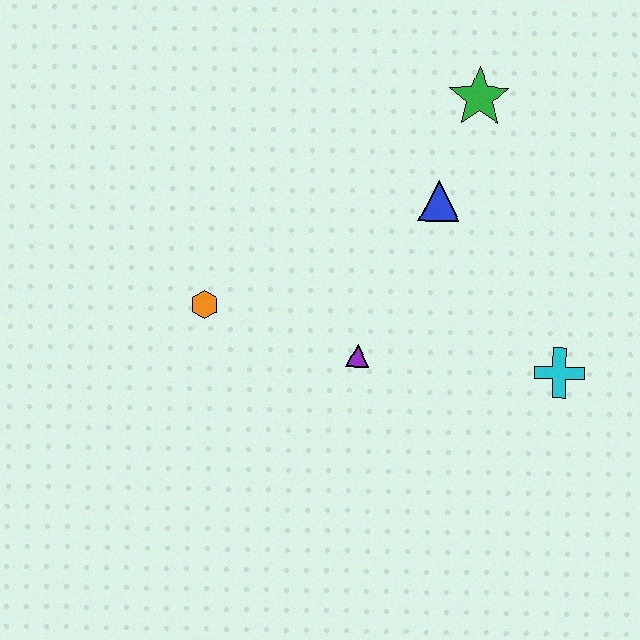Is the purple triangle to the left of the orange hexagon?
No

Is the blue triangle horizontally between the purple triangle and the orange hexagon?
No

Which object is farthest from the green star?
The orange hexagon is farthest from the green star.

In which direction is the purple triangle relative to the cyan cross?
The purple triangle is to the left of the cyan cross.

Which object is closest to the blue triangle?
The green star is closest to the blue triangle.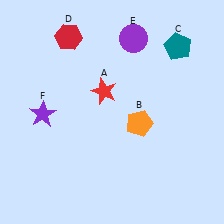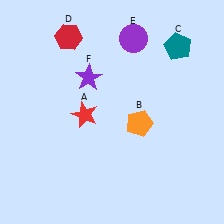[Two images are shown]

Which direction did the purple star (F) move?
The purple star (F) moved right.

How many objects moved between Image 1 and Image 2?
2 objects moved between the two images.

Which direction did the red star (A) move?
The red star (A) moved down.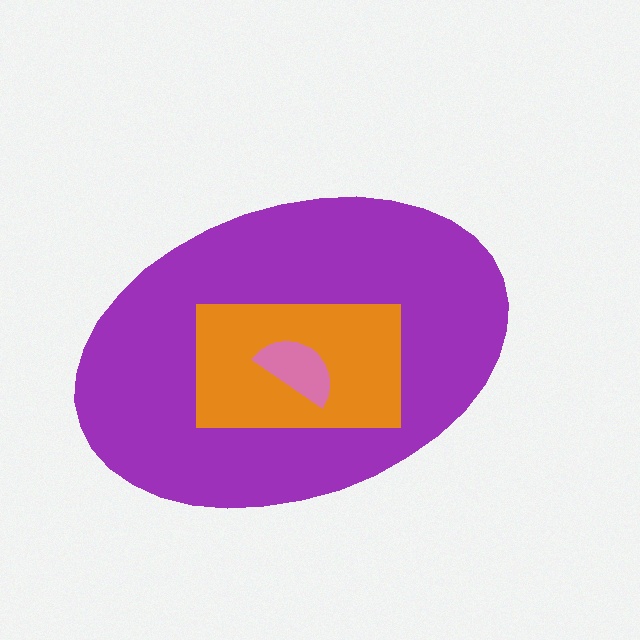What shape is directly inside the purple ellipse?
The orange rectangle.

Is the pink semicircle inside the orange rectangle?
Yes.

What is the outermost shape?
The purple ellipse.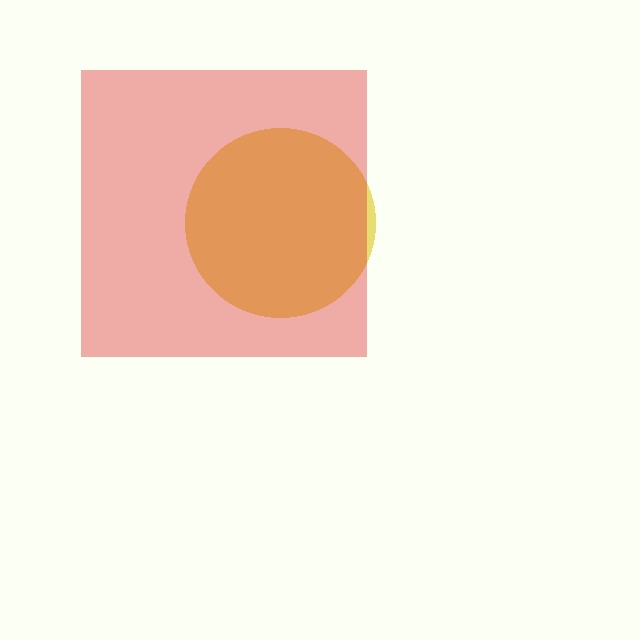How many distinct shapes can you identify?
There are 2 distinct shapes: a yellow circle, a red square.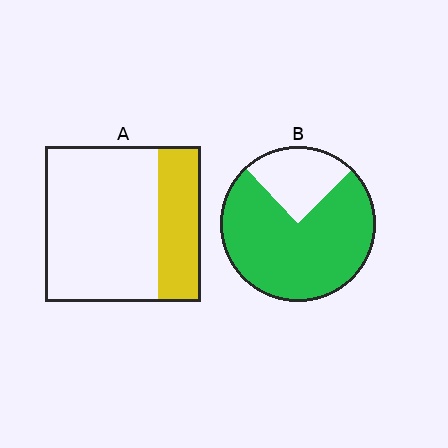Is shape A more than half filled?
No.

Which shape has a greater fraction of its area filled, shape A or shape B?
Shape B.